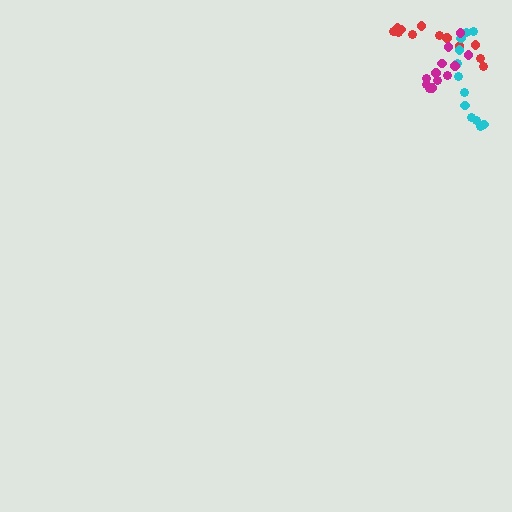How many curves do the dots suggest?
There are 3 distinct paths.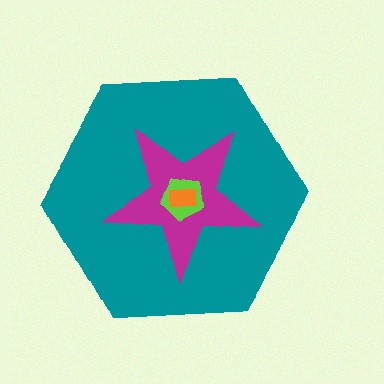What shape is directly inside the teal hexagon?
The magenta star.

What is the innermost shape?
The orange rectangle.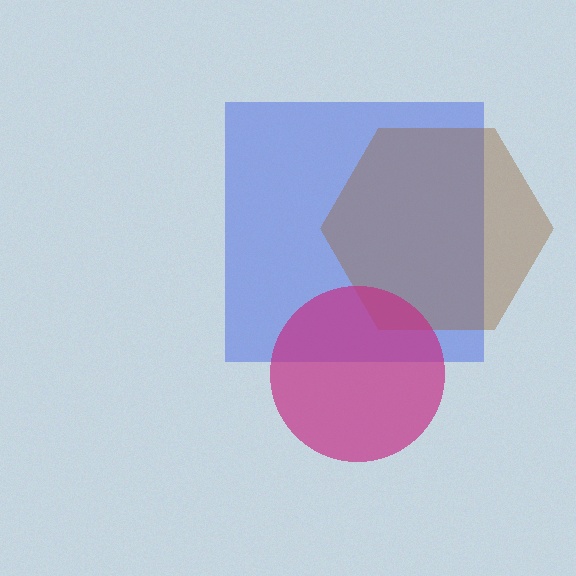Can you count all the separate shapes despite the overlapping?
Yes, there are 3 separate shapes.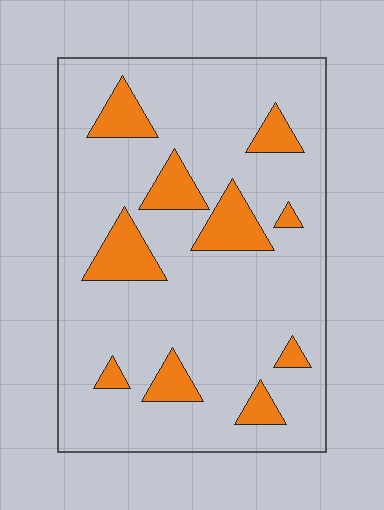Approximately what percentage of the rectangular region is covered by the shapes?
Approximately 15%.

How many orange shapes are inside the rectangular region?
10.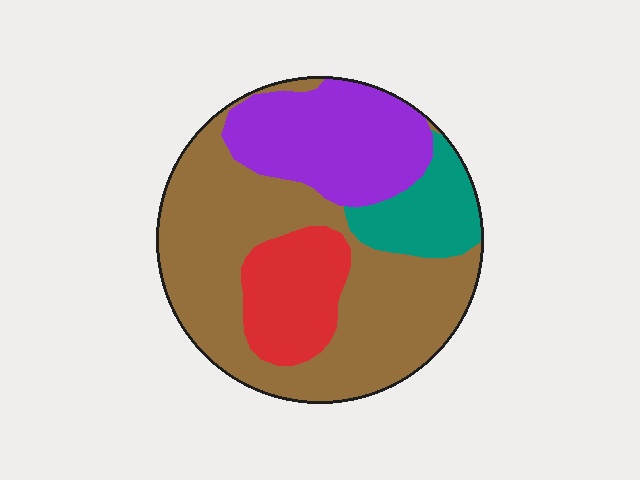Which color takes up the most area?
Brown, at roughly 50%.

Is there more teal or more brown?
Brown.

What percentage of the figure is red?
Red takes up about one eighth (1/8) of the figure.